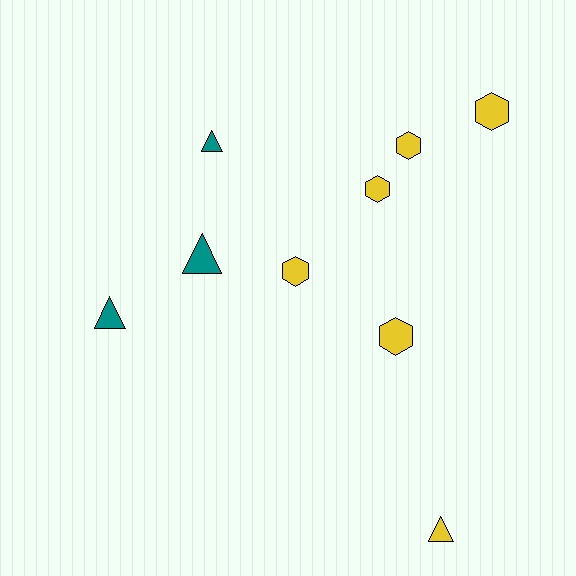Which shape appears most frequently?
Hexagon, with 5 objects.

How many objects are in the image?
There are 9 objects.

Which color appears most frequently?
Yellow, with 6 objects.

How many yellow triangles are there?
There is 1 yellow triangle.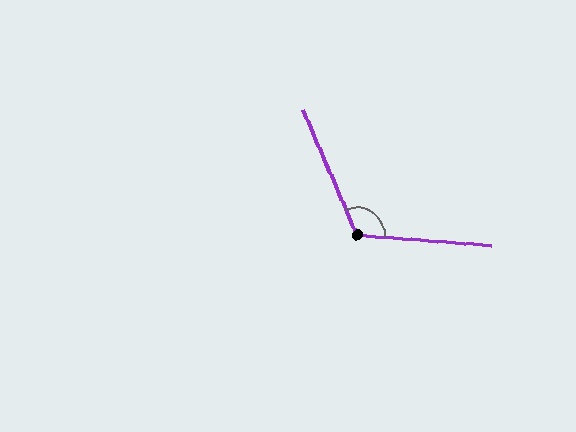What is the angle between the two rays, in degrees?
Approximately 117 degrees.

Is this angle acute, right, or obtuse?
It is obtuse.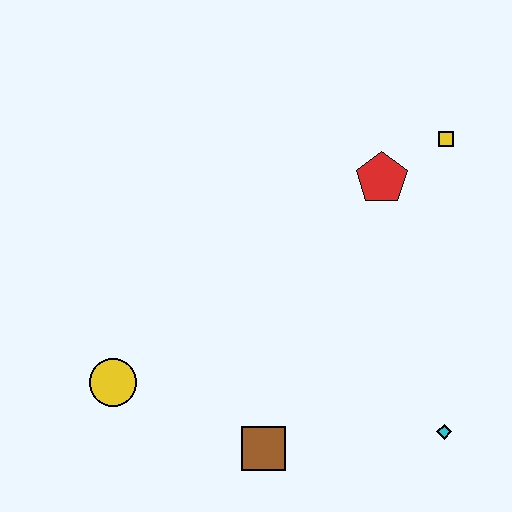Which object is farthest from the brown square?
The yellow square is farthest from the brown square.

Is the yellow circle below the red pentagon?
Yes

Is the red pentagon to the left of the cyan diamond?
Yes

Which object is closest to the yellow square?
The red pentagon is closest to the yellow square.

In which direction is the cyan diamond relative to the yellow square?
The cyan diamond is below the yellow square.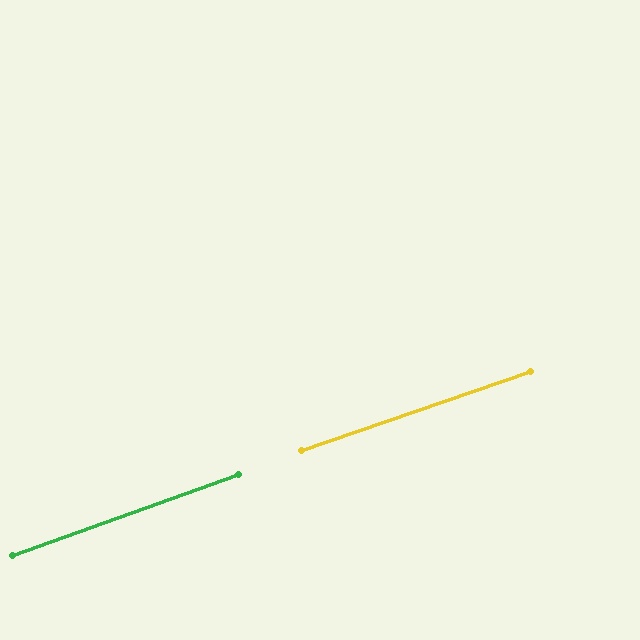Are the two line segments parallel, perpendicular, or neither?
Parallel — their directions differ by only 1.0°.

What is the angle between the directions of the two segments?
Approximately 1 degree.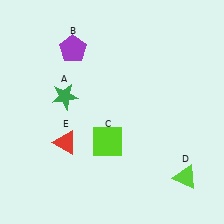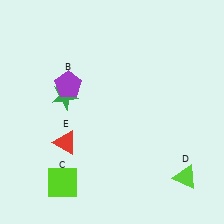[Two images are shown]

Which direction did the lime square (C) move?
The lime square (C) moved left.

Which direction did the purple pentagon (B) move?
The purple pentagon (B) moved down.